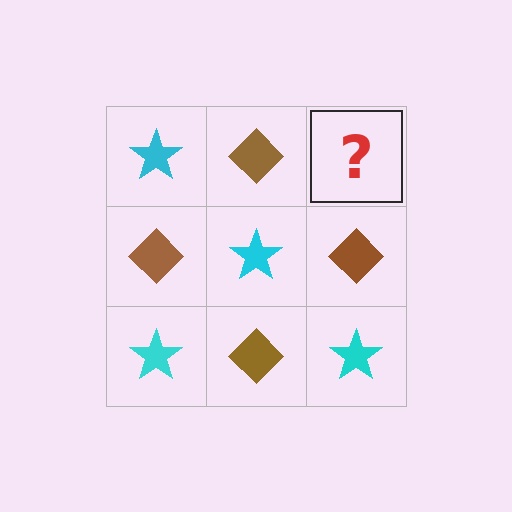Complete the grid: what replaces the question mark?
The question mark should be replaced with a cyan star.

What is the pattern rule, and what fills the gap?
The rule is that it alternates cyan star and brown diamond in a checkerboard pattern. The gap should be filled with a cyan star.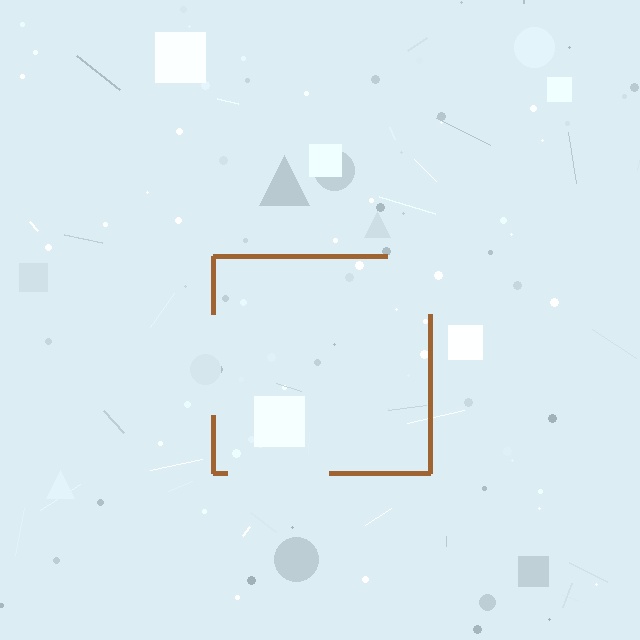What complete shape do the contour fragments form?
The contour fragments form a square.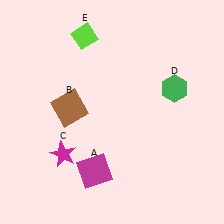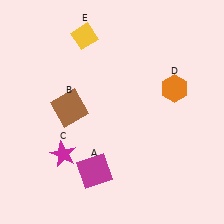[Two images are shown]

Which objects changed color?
D changed from green to orange. E changed from lime to yellow.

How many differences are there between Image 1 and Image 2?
There are 2 differences between the two images.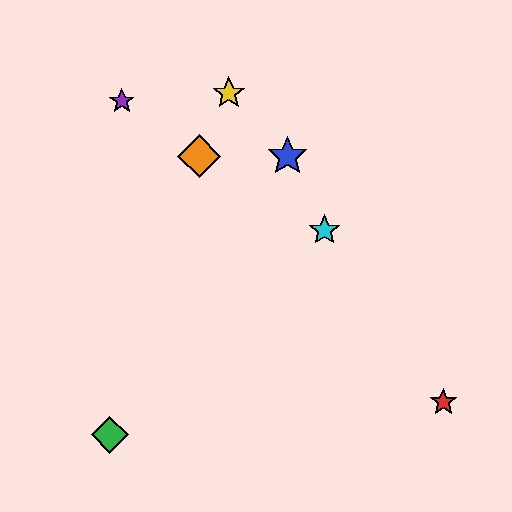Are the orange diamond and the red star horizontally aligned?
No, the orange diamond is at y≈156 and the red star is at y≈402.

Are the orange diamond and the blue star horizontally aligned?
Yes, both are at y≈156.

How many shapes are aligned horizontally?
2 shapes (the blue star, the orange diamond) are aligned horizontally.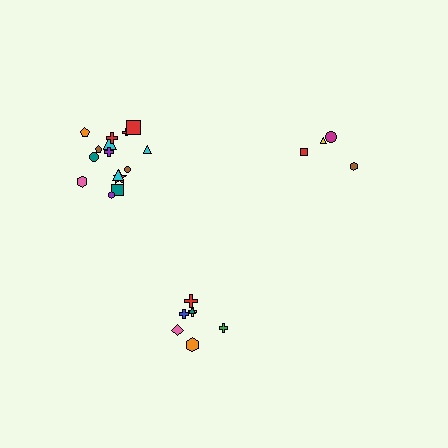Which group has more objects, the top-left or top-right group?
The top-left group.